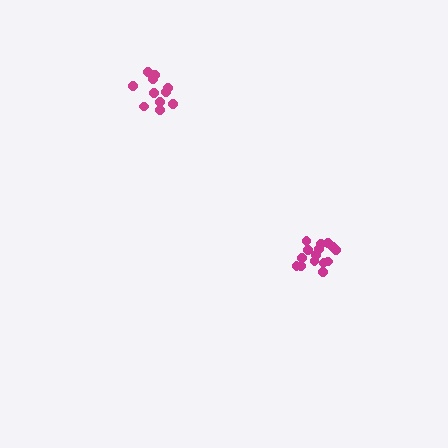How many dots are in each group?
Group 1: 15 dots, Group 2: 11 dots (26 total).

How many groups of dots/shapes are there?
There are 2 groups.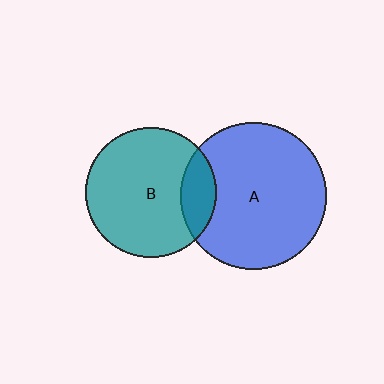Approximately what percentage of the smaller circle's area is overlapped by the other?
Approximately 15%.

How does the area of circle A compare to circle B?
Approximately 1.3 times.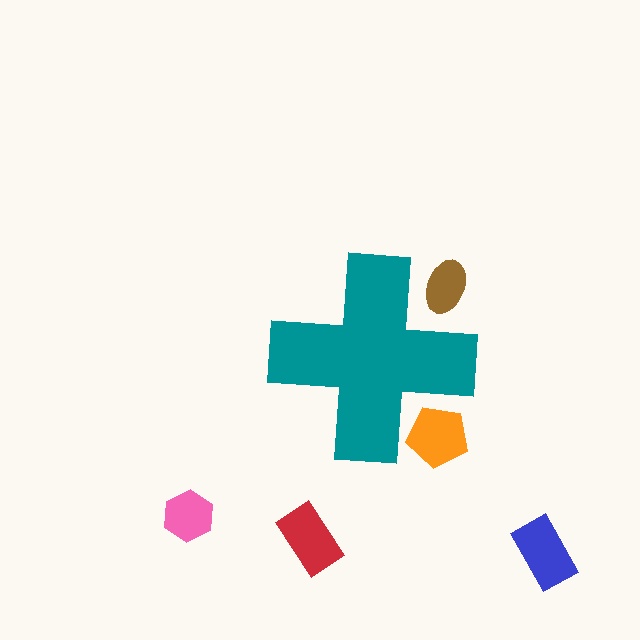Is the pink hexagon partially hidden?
No, the pink hexagon is fully visible.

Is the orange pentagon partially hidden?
Yes, the orange pentagon is partially hidden behind the teal cross.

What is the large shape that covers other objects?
A teal cross.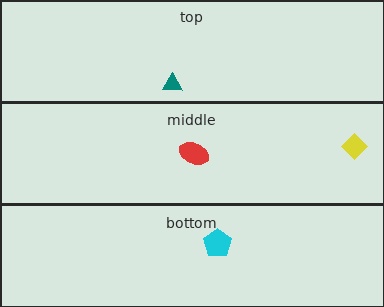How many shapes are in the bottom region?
1.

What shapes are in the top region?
The teal triangle.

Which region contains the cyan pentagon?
The bottom region.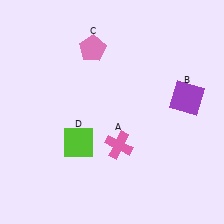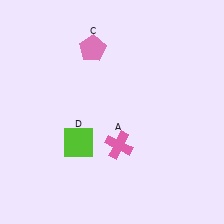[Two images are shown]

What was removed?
The purple square (B) was removed in Image 2.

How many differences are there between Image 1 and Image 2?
There is 1 difference between the two images.